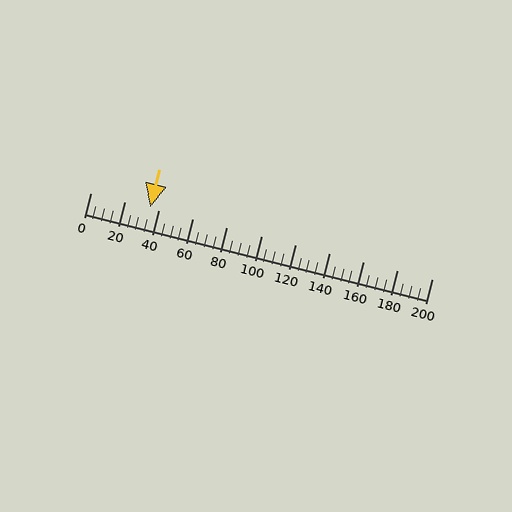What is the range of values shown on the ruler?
The ruler shows values from 0 to 200.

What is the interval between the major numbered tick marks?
The major tick marks are spaced 20 units apart.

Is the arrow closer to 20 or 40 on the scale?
The arrow is closer to 40.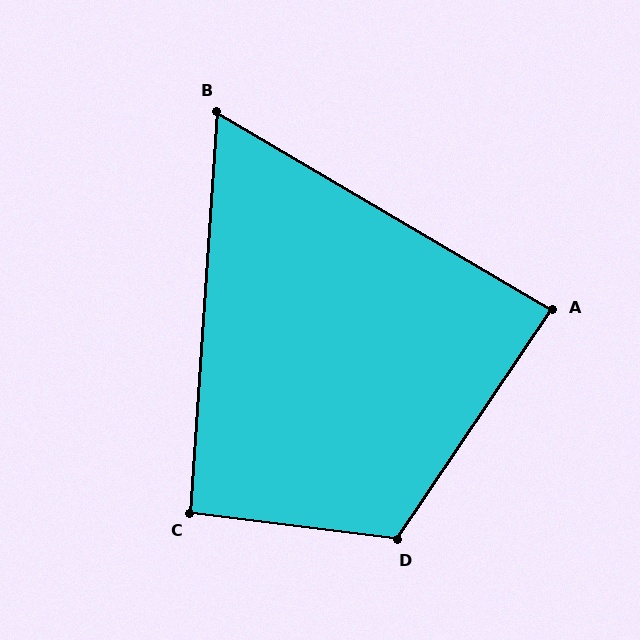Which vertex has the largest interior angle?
D, at approximately 117 degrees.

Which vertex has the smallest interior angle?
B, at approximately 63 degrees.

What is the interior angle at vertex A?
Approximately 87 degrees (approximately right).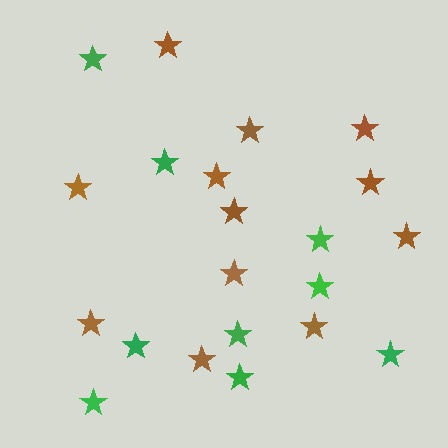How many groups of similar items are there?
There are 2 groups: one group of green stars (9) and one group of brown stars (12).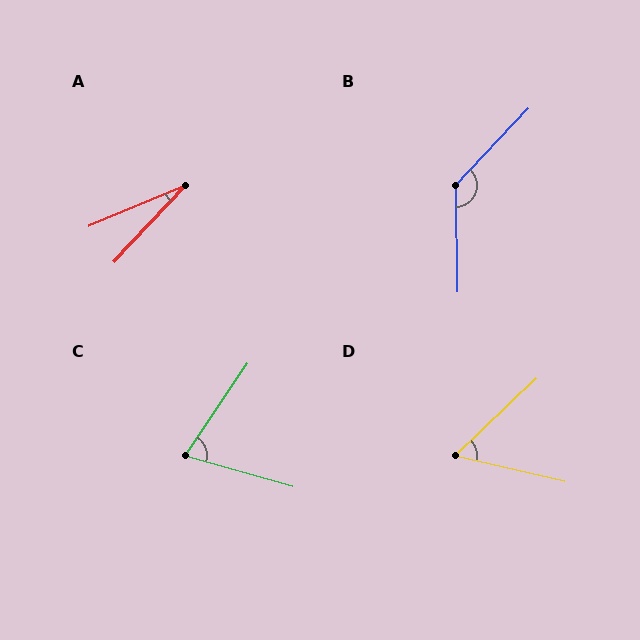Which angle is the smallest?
A, at approximately 24 degrees.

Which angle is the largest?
B, at approximately 136 degrees.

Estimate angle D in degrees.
Approximately 57 degrees.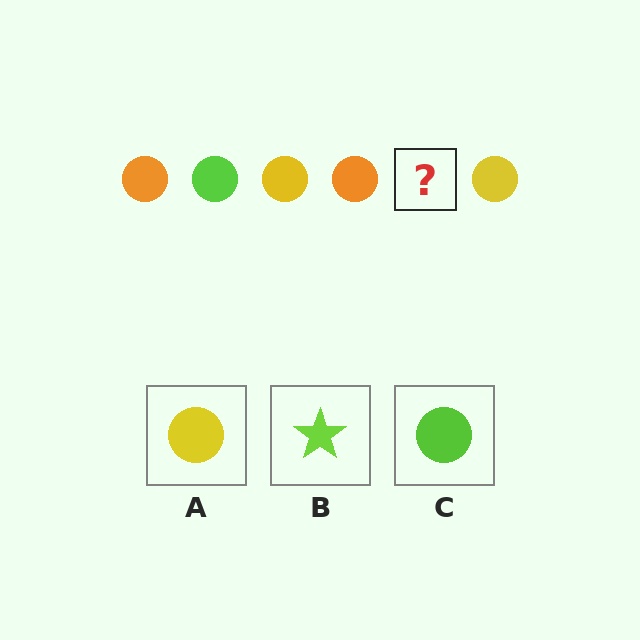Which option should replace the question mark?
Option C.